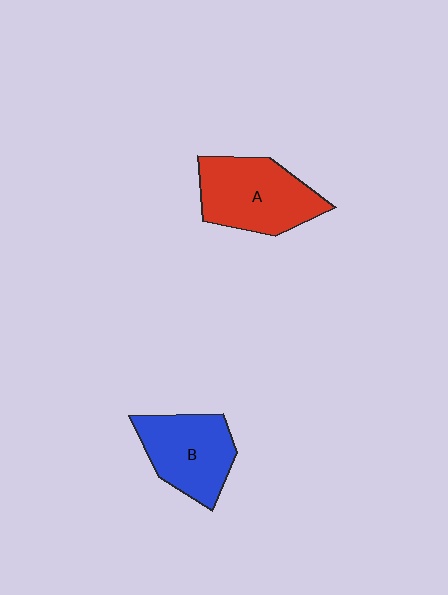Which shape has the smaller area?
Shape B (blue).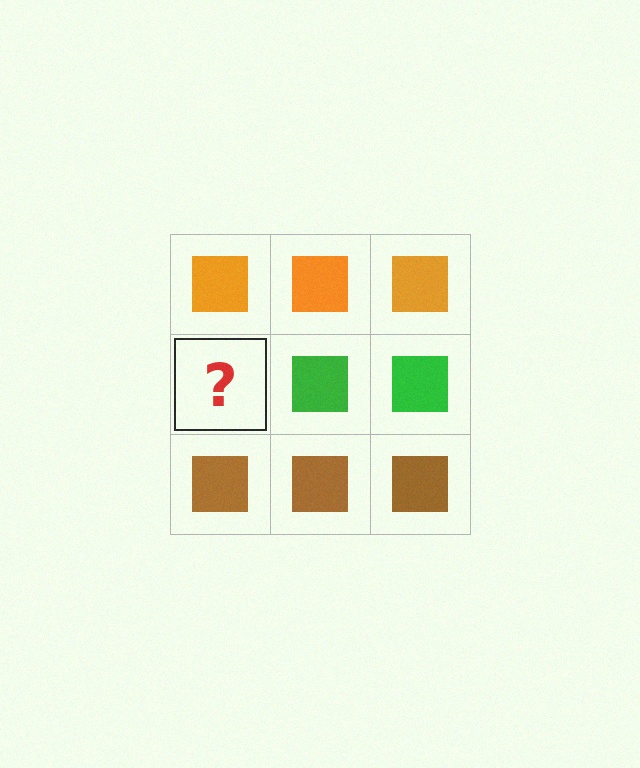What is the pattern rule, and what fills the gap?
The rule is that each row has a consistent color. The gap should be filled with a green square.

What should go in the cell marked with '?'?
The missing cell should contain a green square.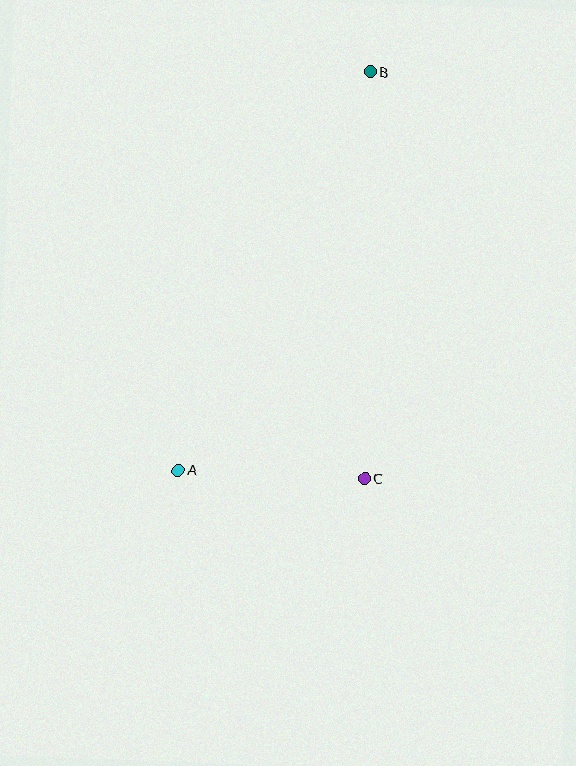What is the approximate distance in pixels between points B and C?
The distance between B and C is approximately 406 pixels.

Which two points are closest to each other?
Points A and C are closest to each other.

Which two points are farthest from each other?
Points A and B are farthest from each other.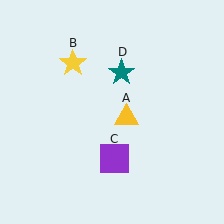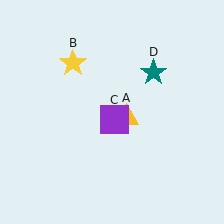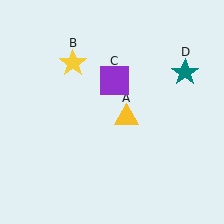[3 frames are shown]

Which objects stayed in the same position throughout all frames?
Yellow triangle (object A) and yellow star (object B) remained stationary.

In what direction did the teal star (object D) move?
The teal star (object D) moved right.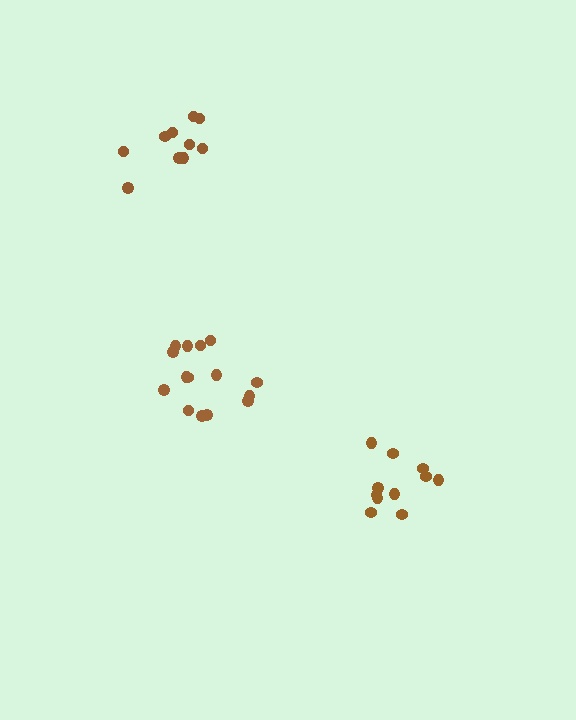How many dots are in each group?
Group 1: 10 dots, Group 2: 15 dots, Group 3: 11 dots (36 total).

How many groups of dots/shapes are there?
There are 3 groups.